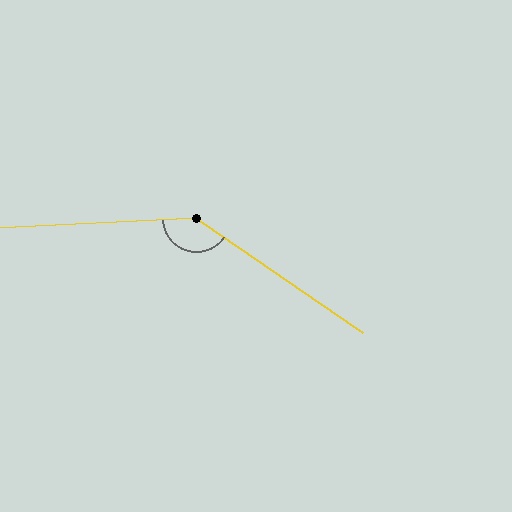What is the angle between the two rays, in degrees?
Approximately 143 degrees.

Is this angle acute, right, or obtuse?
It is obtuse.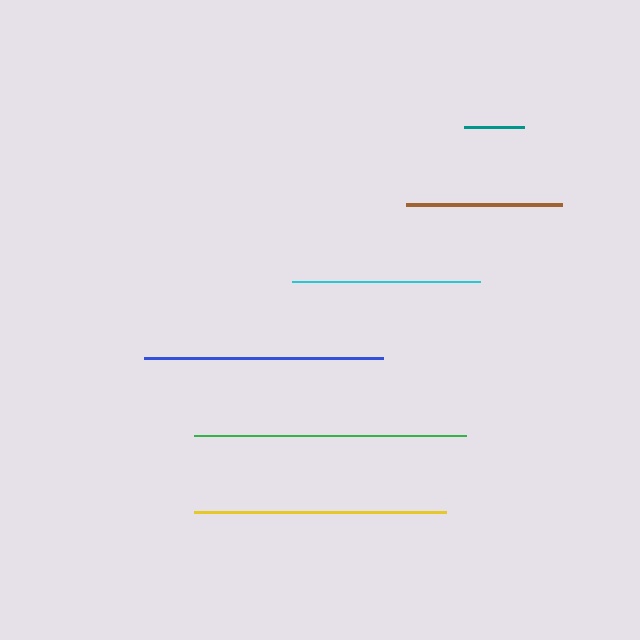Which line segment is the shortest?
The teal line is the shortest at approximately 60 pixels.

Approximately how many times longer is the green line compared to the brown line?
The green line is approximately 1.8 times the length of the brown line.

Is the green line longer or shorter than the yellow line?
The green line is longer than the yellow line.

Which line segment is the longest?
The green line is the longest at approximately 273 pixels.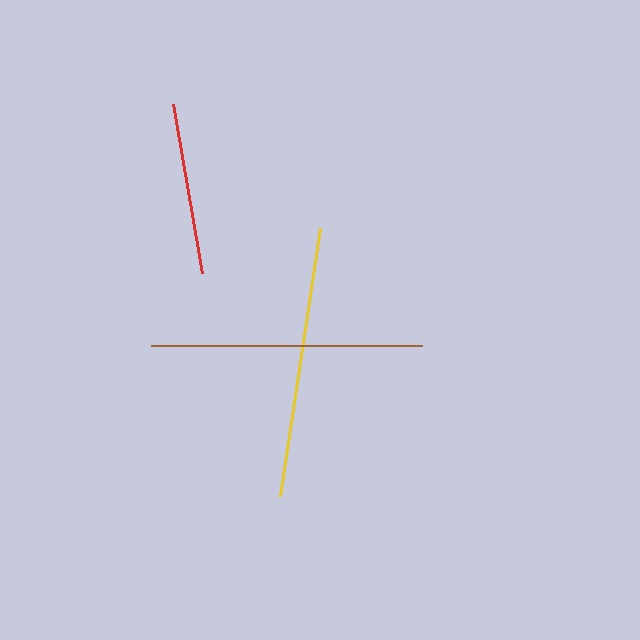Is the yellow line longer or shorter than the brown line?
The yellow line is longer than the brown line.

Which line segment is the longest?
The yellow line is the longest at approximately 271 pixels.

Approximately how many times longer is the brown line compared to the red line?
The brown line is approximately 1.6 times the length of the red line.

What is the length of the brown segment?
The brown segment is approximately 271 pixels long.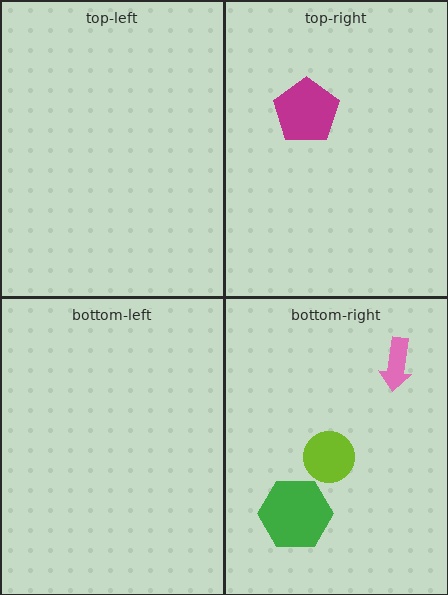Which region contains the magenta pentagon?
The top-right region.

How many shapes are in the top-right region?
1.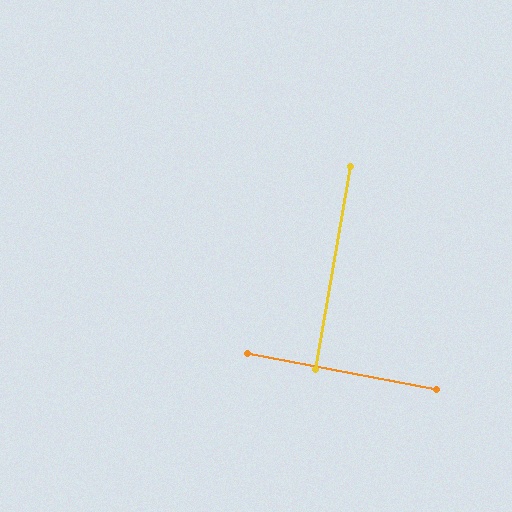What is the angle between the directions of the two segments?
Approximately 89 degrees.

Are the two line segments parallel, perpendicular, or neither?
Perpendicular — they meet at approximately 89°.